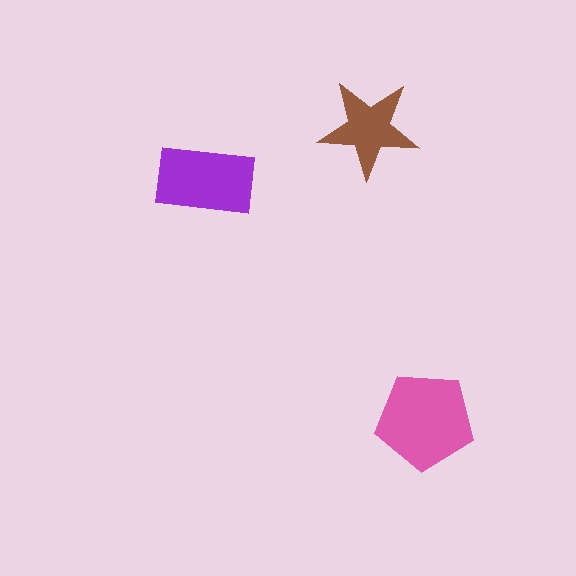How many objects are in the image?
There are 3 objects in the image.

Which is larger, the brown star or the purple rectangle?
The purple rectangle.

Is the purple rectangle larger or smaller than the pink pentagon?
Smaller.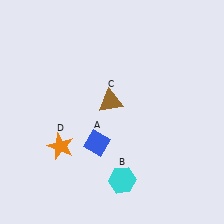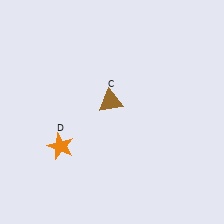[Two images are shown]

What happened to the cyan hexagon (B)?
The cyan hexagon (B) was removed in Image 2. It was in the bottom-right area of Image 1.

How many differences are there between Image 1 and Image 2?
There are 2 differences between the two images.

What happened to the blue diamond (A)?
The blue diamond (A) was removed in Image 2. It was in the bottom-left area of Image 1.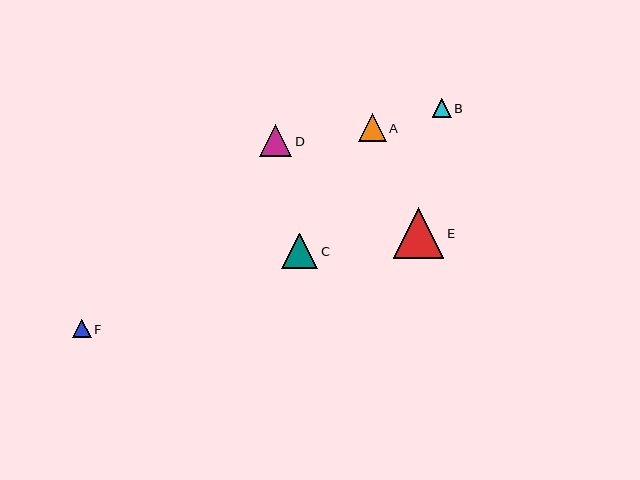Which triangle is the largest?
Triangle E is the largest with a size of approximately 50 pixels.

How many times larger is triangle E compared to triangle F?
Triangle E is approximately 2.7 times the size of triangle F.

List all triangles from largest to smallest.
From largest to smallest: E, C, D, A, B, F.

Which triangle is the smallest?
Triangle F is the smallest with a size of approximately 18 pixels.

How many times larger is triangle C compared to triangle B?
Triangle C is approximately 1.9 times the size of triangle B.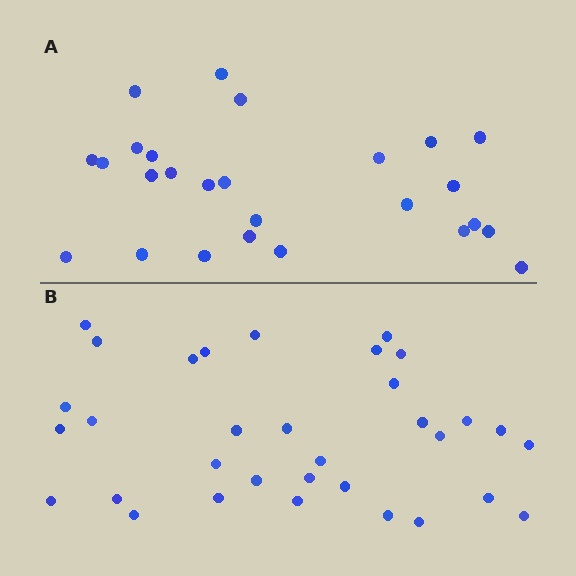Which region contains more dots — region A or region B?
Region B (the bottom region) has more dots.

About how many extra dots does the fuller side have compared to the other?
Region B has roughly 8 or so more dots than region A.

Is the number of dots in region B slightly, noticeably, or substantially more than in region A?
Region B has noticeably more, but not dramatically so. The ratio is roughly 1.3 to 1.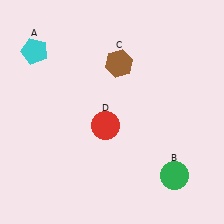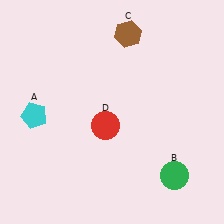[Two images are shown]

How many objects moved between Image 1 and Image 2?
2 objects moved between the two images.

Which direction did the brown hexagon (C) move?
The brown hexagon (C) moved up.